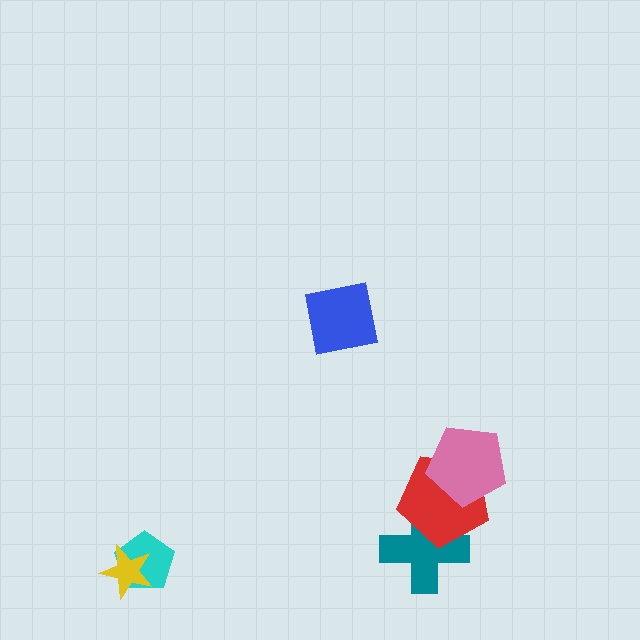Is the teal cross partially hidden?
Yes, it is partially covered by another shape.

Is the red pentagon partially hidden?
Yes, it is partially covered by another shape.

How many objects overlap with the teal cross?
1 object overlaps with the teal cross.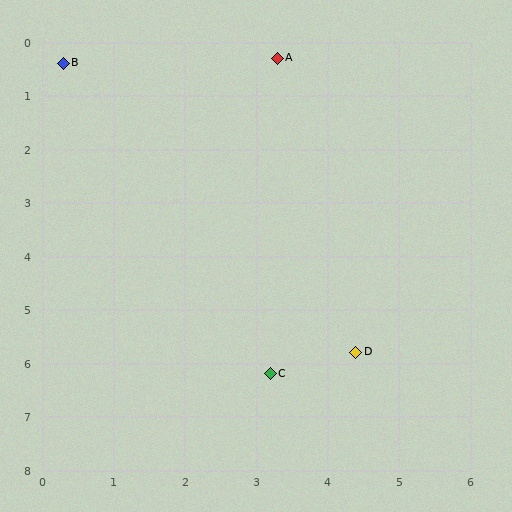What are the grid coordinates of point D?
Point D is at approximately (4.4, 5.8).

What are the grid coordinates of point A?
Point A is at approximately (3.3, 0.3).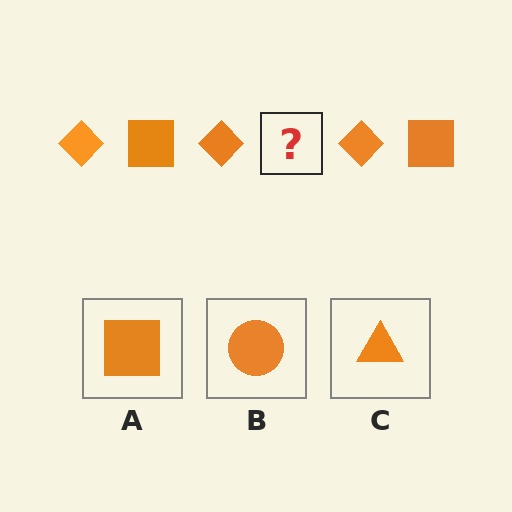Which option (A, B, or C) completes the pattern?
A.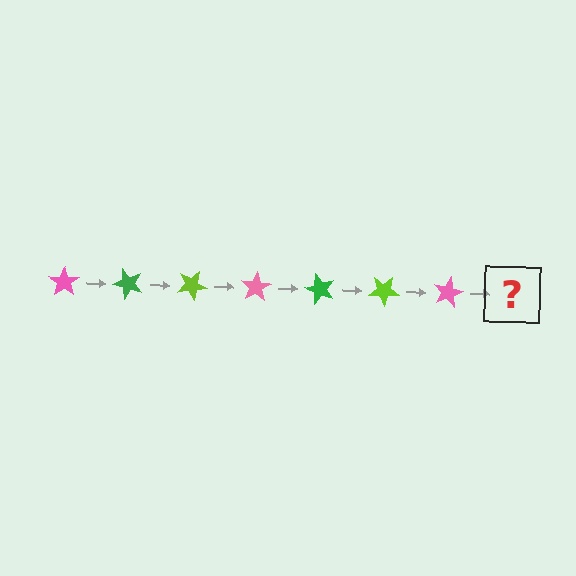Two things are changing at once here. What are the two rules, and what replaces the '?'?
The two rules are that it rotates 50 degrees each step and the color cycles through pink, green, and lime. The '?' should be a green star, rotated 350 degrees from the start.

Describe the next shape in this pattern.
It should be a green star, rotated 350 degrees from the start.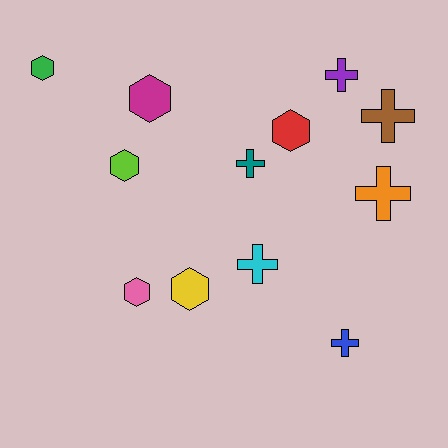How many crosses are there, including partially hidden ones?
There are 6 crosses.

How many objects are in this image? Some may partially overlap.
There are 12 objects.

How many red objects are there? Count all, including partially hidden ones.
There is 1 red object.